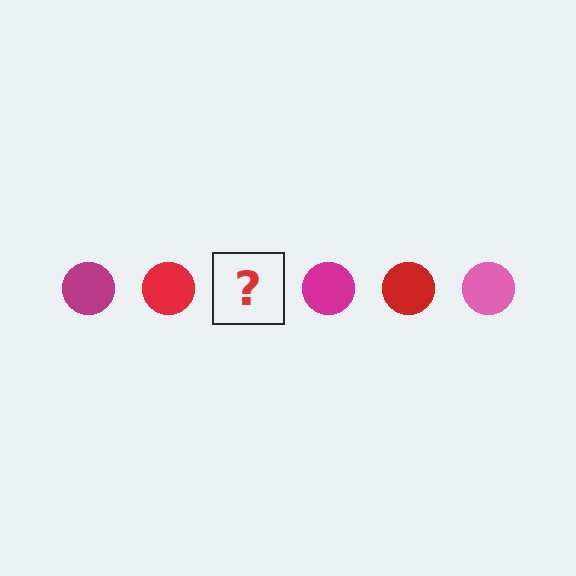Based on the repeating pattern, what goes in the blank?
The blank should be a pink circle.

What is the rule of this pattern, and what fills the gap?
The rule is that the pattern cycles through magenta, red, pink circles. The gap should be filled with a pink circle.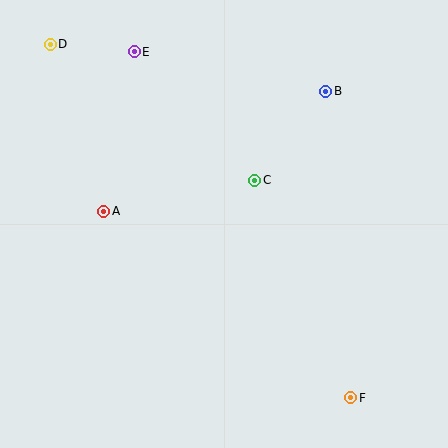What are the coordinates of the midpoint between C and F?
The midpoint between C and F is at (303, 289).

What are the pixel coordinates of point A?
Point A is at (104, 211).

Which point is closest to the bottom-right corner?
Point F is closest to the bottom-right corner.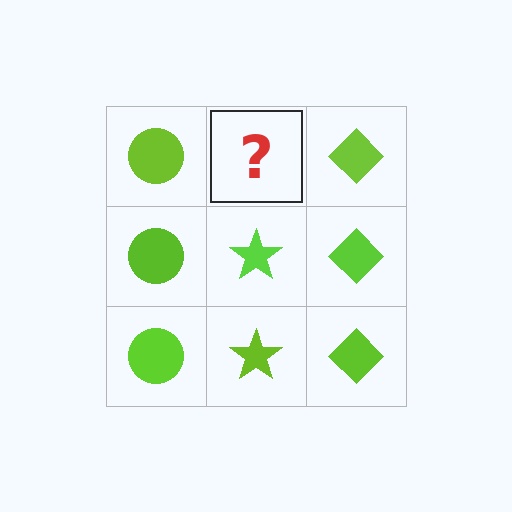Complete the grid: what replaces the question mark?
The question mark should be replaced with a lime star.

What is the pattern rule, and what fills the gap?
The rule is that each column has a consistent shape. The gap should be filled with a lime star.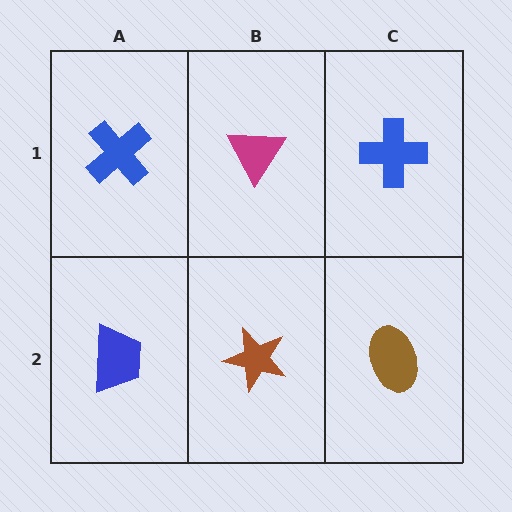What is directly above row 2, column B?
A magenta triangle.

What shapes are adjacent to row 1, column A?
A blue trapezoid (row 2, column A), a magenta triangle (row 1, column B).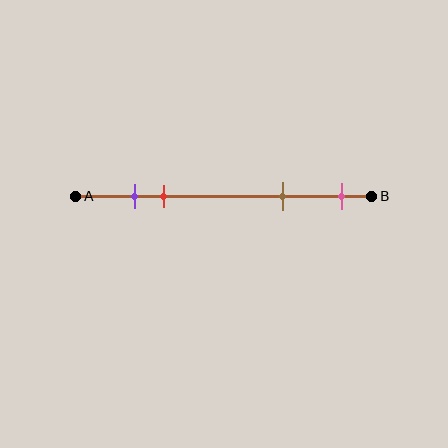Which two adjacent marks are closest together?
The purple and red marks are the closest adjacent pair.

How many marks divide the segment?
There are 4 marks dividing the segment.